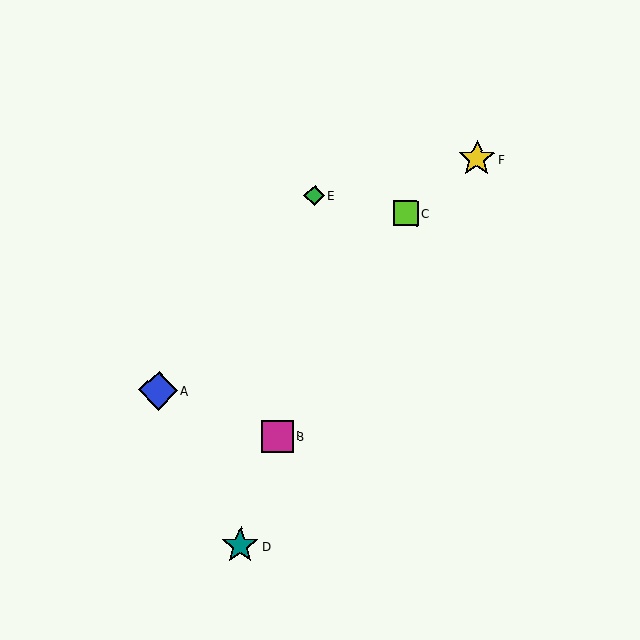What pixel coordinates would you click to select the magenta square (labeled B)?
Click at (277, 436) to select the magenta square B.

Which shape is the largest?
The blue diamond (labeled A) is the largest.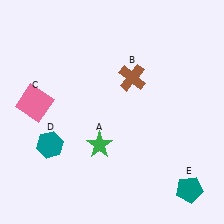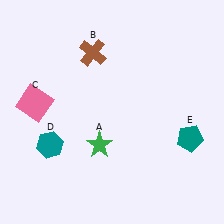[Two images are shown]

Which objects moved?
The objects that moved are: the brown cross (B), the teal pentagon (E).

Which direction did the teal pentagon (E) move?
The teal pentagon (E) moved up.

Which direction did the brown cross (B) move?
The brown cross (B) moved left.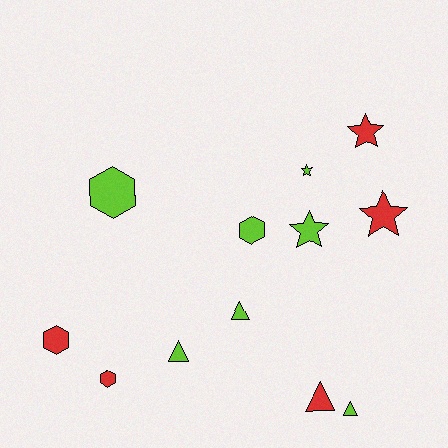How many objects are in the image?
There are 12 objects.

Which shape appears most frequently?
Hexagon, with 4 objects.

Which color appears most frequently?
Lime, with 7 objects.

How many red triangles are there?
There is 1 red triangle.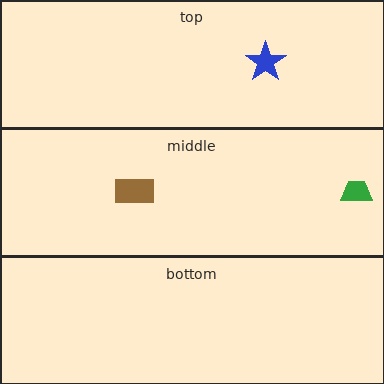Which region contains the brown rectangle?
The middle region.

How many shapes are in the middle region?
2.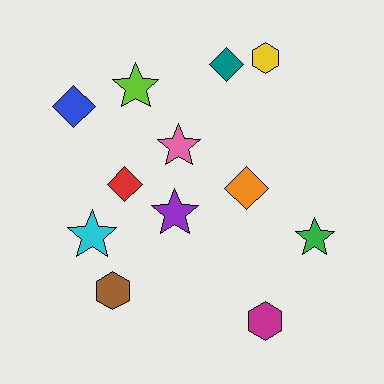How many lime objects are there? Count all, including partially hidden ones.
There is 1 lime object.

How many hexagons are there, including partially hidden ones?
There are 3 hexagons.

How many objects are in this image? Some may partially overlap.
There are 12 objects.